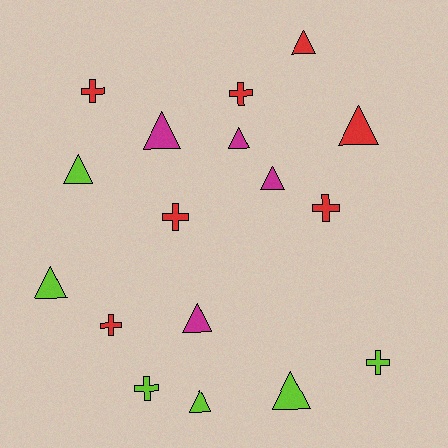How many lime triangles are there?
There are 4 lime triangles.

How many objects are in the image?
There are 17 objects.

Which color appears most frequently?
Red, with 7 objects.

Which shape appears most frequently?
Triangle, with 10 objects.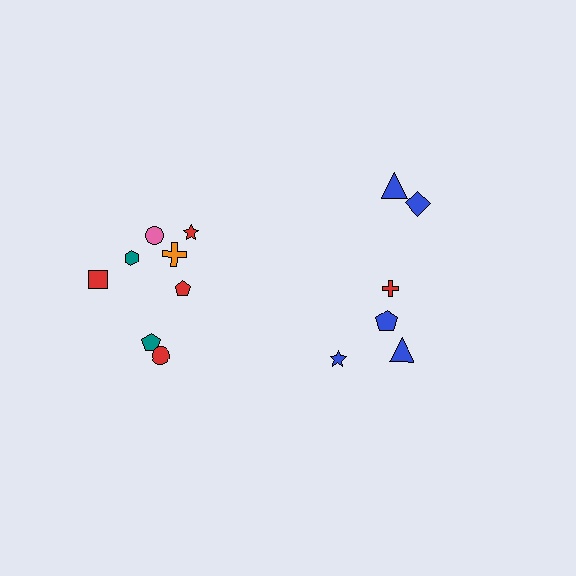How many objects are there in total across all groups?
There are 14 objects.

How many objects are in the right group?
There are 6 objects.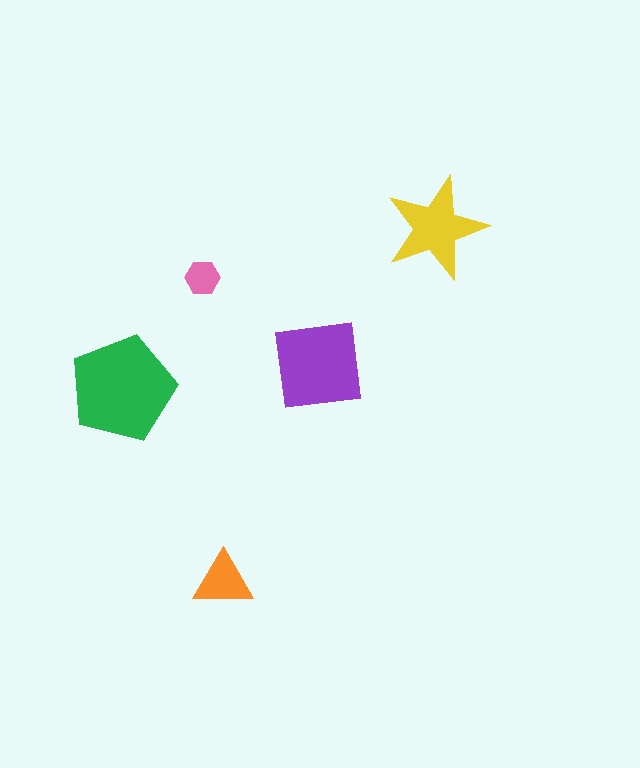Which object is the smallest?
The pink hexagon.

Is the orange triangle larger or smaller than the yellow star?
Smaller.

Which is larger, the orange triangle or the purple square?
The purple square.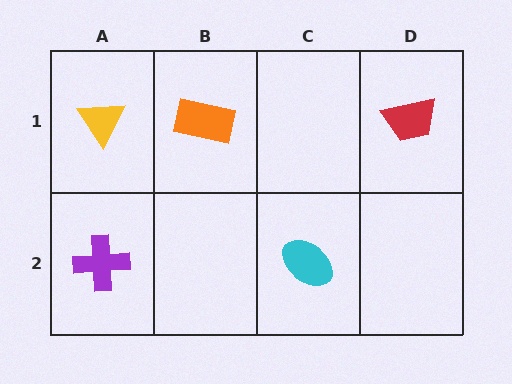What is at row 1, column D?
A red trapezoid.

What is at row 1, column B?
An orange rectangle.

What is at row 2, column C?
A cyan ellipse.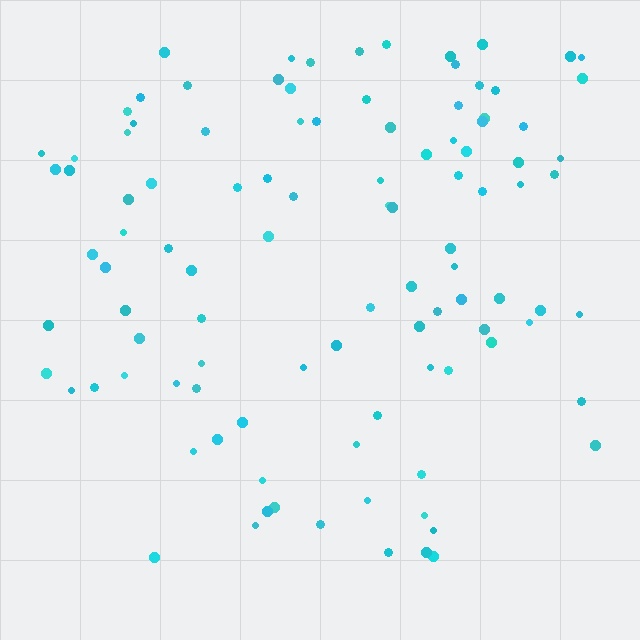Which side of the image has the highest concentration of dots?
The top.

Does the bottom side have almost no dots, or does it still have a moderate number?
Still a moderate number, just noticeably fewer than the top.